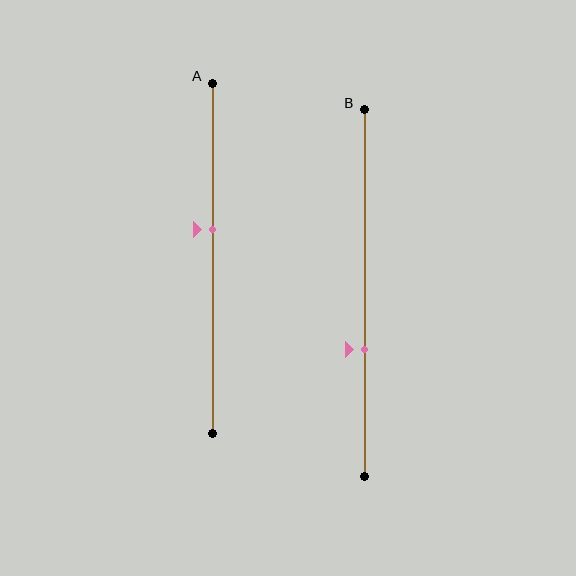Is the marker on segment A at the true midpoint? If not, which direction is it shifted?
No, the marker on segment A is shifted upward by about 8% of the segment length.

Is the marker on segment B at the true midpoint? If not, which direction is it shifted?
No, the marker on segment B is shifted downward by about 15% of the segment length.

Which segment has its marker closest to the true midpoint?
Segment A has its marker closest to the true midpoint.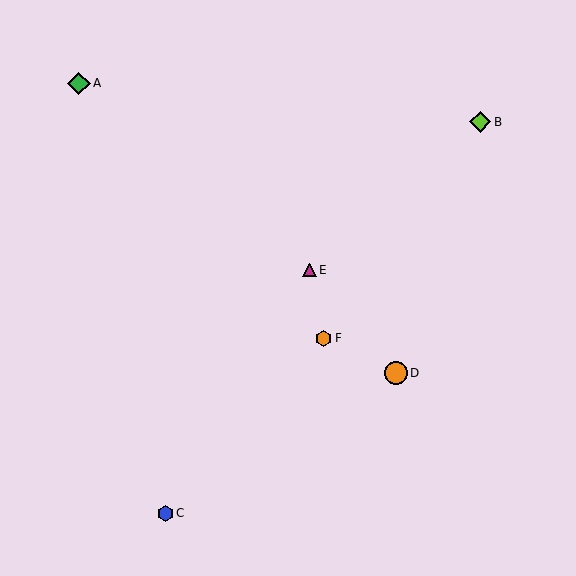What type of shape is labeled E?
Shape E is a magenta triangle.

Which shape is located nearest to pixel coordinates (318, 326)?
The orange hexagon (labeled F) at (324, 338) is nearest to that location.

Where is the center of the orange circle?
The center of the orange circle is at (396, 373).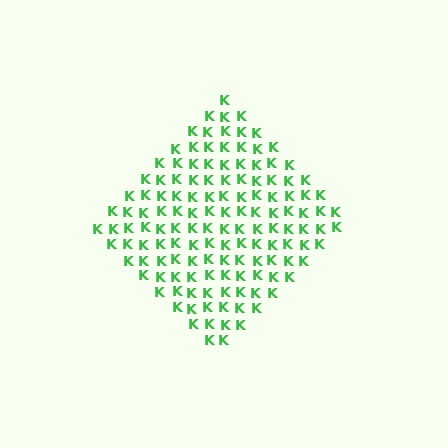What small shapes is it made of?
It is made of small letter K's.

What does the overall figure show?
The overall figure shows a diamond.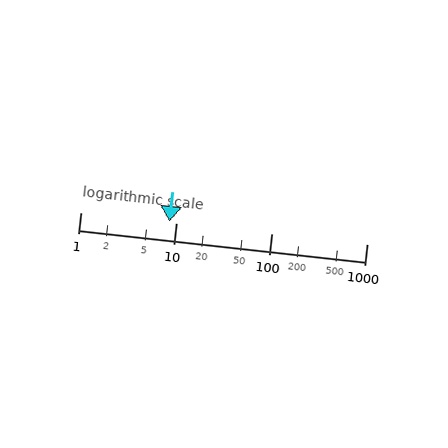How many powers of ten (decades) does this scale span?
The scale spans 3 decades, from 1 to 1000.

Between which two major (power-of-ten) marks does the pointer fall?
The pointer is between 1 and 10.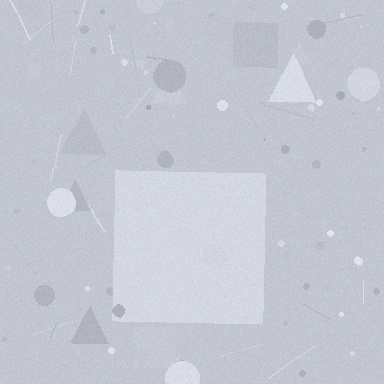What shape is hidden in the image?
A square is hidden in the image.